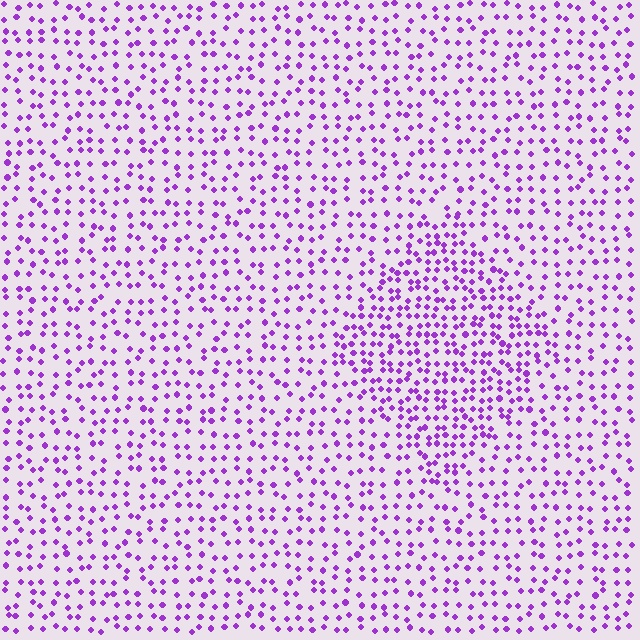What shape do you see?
I see a diamond.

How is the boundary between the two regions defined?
The boundary is defined by a change in element density (approximately 1.8x ratio). All elements are the same color, size, and shape.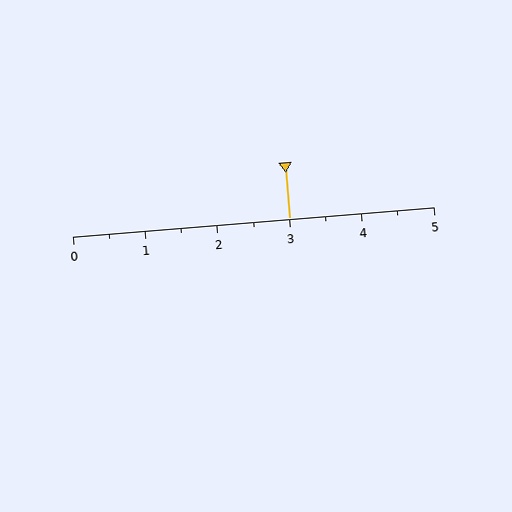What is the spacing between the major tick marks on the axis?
The major ticks are spaced 1 apart.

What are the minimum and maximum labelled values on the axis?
The axis runs from 0 to 5.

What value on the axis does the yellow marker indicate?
The marker indicates approximately 3.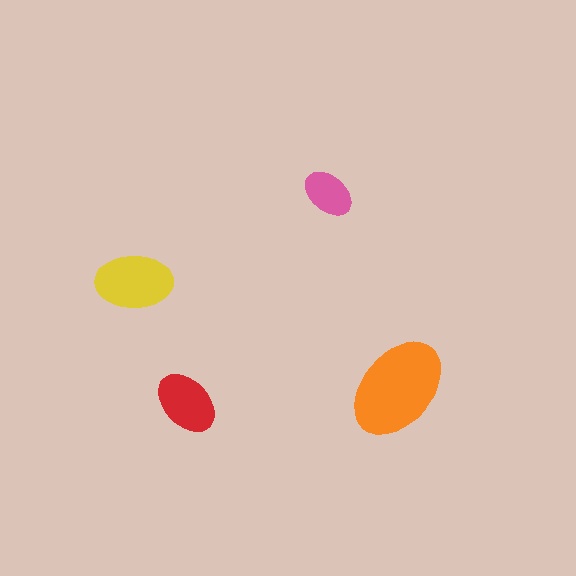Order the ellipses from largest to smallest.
the orange one, the yellow one, the red one, the pink one.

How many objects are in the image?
There are 4 objects in the image.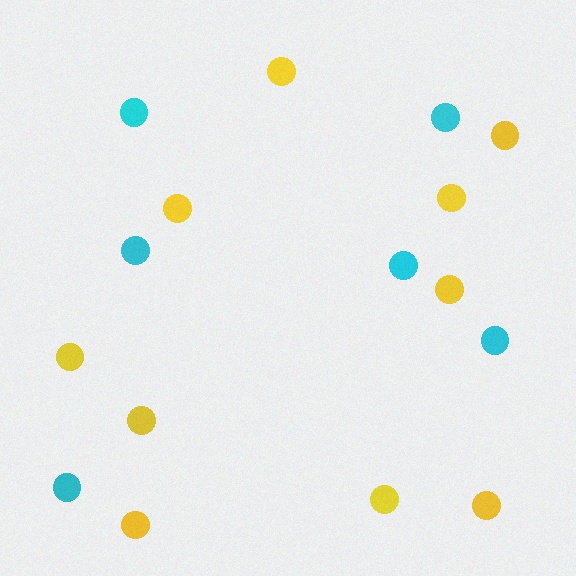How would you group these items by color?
There are 2 groups: one group of yellow circles (10) and one group of cyan circles (6).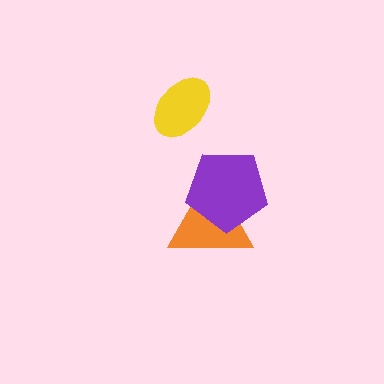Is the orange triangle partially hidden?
Yes, it is partially covered by another shape.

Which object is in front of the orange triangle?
The purple pentagon is in front of the orange triangle.